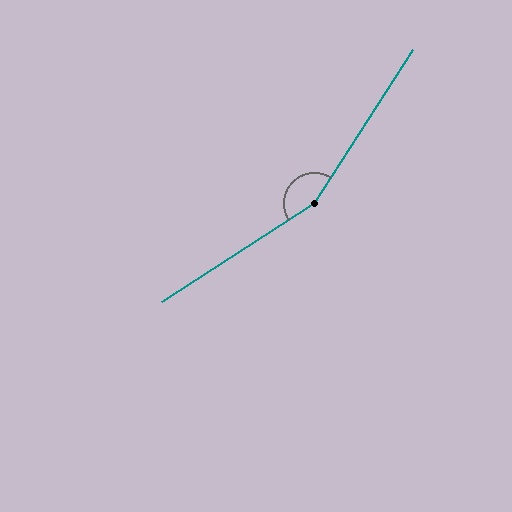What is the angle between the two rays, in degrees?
Approximately 156 degrees.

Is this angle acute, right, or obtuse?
It is obtuse.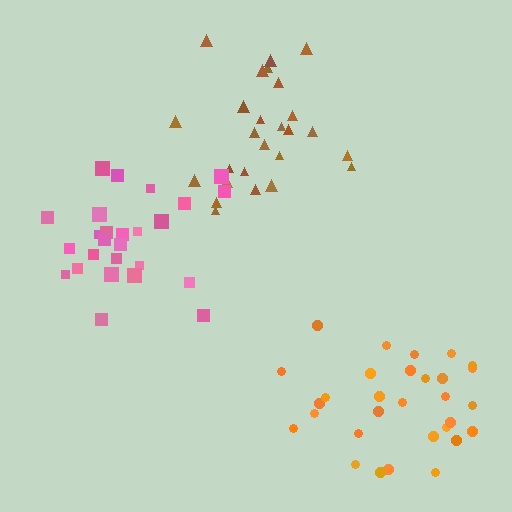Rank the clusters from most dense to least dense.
orange, brown, pink.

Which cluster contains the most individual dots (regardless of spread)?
Orange (31).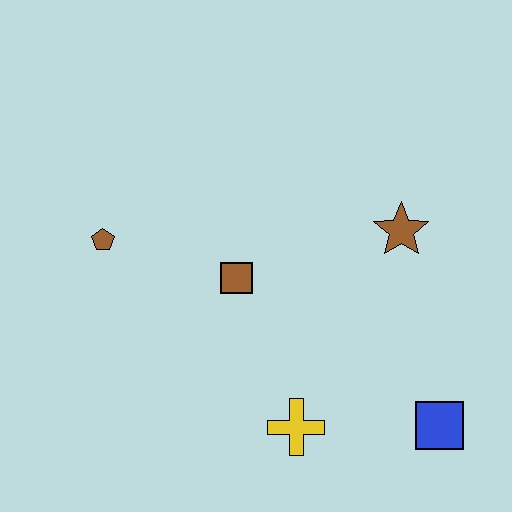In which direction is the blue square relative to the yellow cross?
The blue square is to the right of the yellow cross.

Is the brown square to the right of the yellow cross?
No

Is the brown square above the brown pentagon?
No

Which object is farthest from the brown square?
The blue square is farthest from the brown square.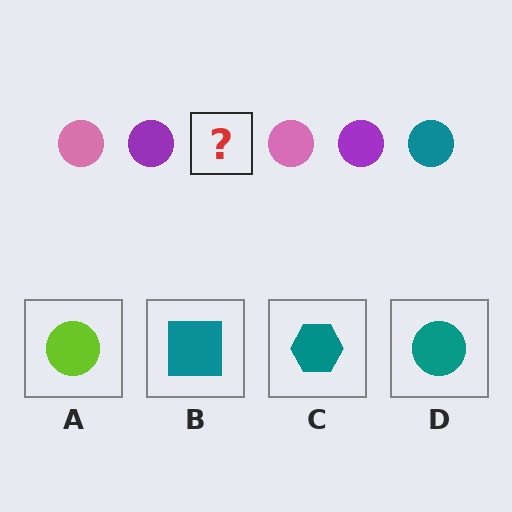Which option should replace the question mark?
Option D.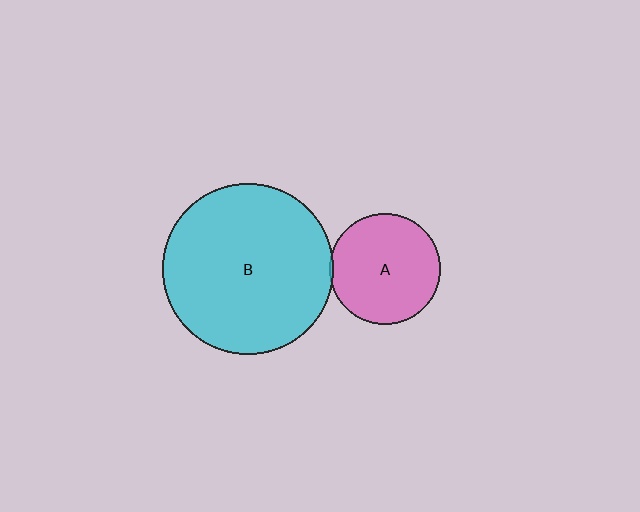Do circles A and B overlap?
Yes.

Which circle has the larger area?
Circle B (cyan).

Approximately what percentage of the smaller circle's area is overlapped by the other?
Approximately 5%.